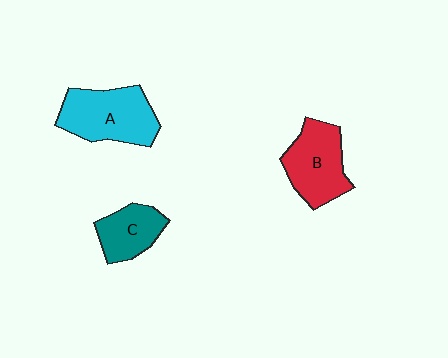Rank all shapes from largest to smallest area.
From largest to smallest: A (cyan), B (red), C (teal).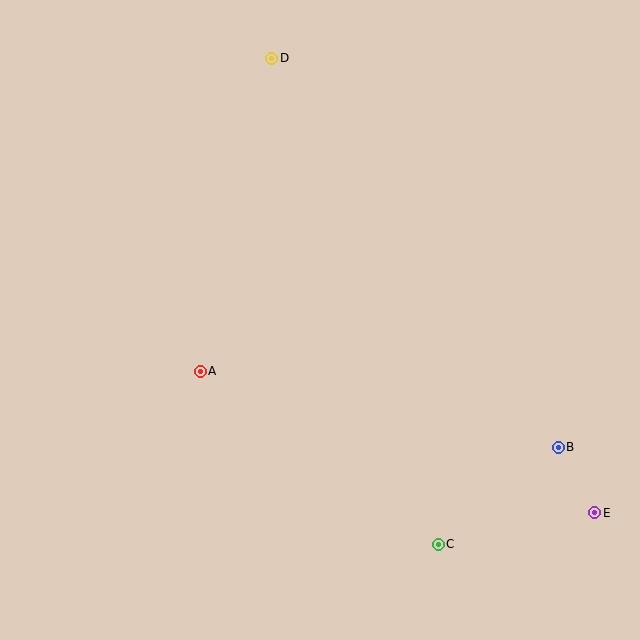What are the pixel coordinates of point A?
Point A is at (200, 371).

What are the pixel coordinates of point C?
Point C is at (438, 544).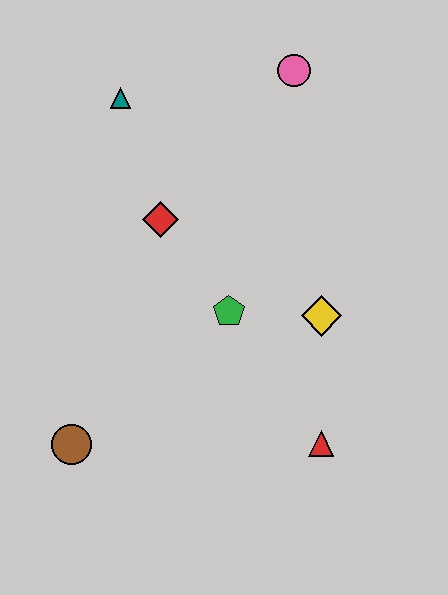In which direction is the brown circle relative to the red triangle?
The brown circle is to the left of the red triangle.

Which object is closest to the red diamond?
The green pentagon is closest to the red diamond.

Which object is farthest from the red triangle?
The teal triangle is farthest from the red triangle.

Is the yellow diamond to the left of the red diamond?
No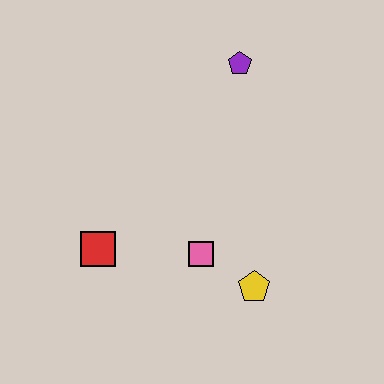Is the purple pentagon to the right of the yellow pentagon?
No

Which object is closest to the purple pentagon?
The pink square is closest to the purple pentagon.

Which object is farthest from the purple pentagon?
The red square is farthest from the purple pentagon.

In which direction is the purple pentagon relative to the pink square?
The purple pentagon is above the pink square.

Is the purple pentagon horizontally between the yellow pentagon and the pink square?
Yes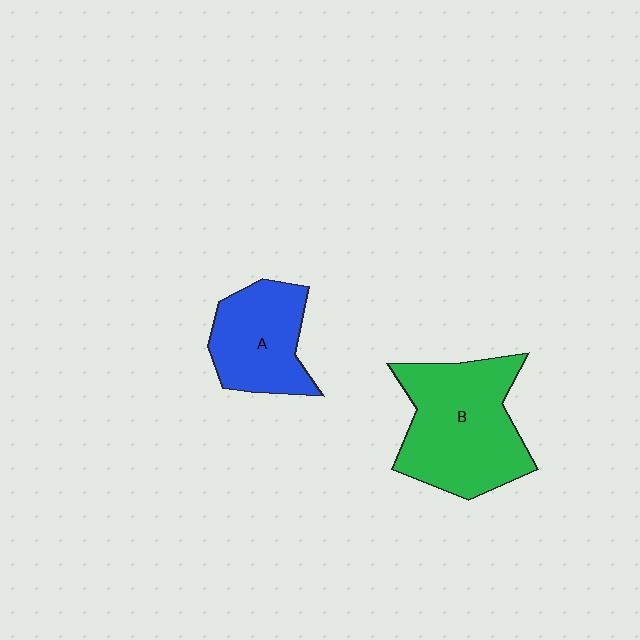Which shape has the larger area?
Shape B (green).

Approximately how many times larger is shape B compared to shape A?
Approximately 1.5 times.